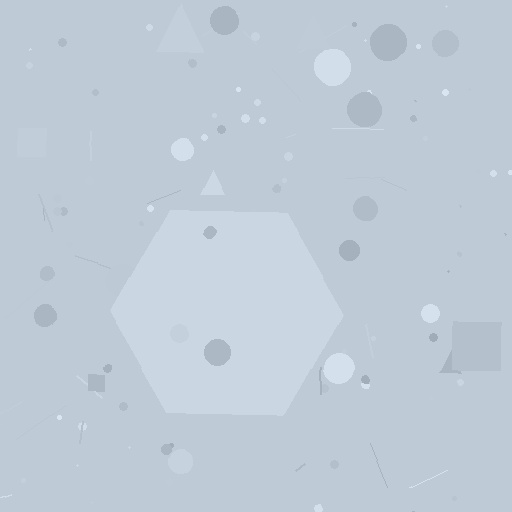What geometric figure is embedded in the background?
A hexagon is embedded in the background.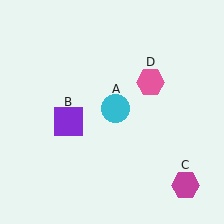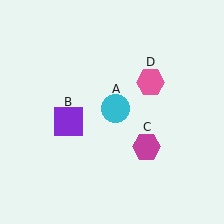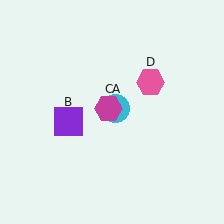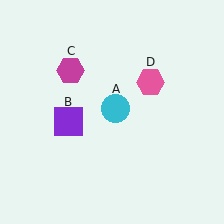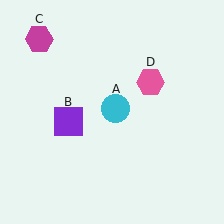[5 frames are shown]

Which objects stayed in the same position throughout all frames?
Cyan circle (object A) and purple square (object B) and pink hexagon (object D) remained stationary.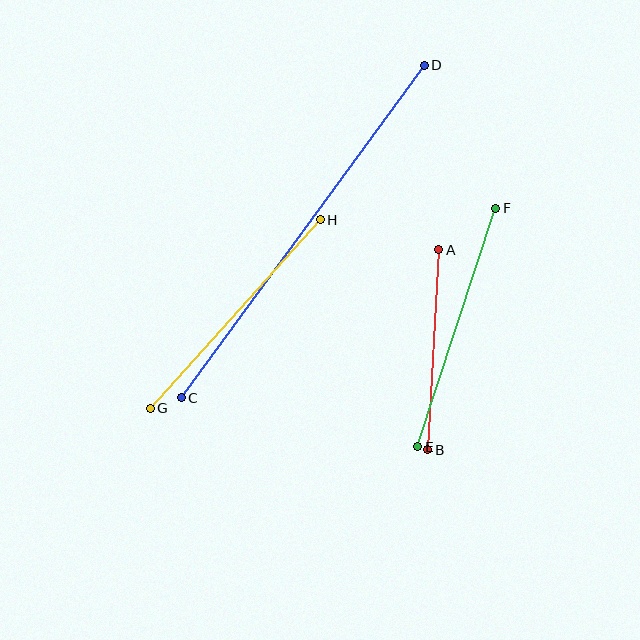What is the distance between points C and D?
The distance is approximately 412 pixels.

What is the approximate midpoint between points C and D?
The midpoint is at approximately (303, 232) pixels.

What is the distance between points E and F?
The distance is approximately 251 pixels.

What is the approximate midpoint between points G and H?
The midpoint is at approximately (235, 314) pixels.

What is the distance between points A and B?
The distance is approximately 200 pixels.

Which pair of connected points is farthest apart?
Points C and D are farthest apart.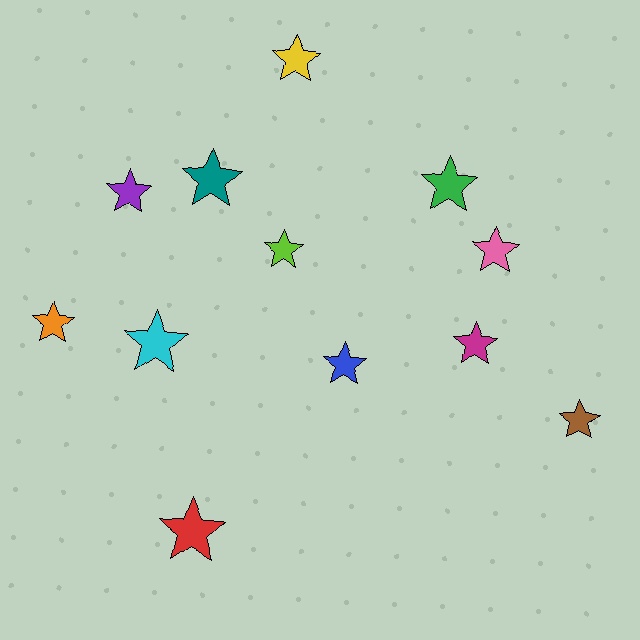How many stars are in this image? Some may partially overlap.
There are 12 stars.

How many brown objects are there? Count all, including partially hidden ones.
There is 1 brown object.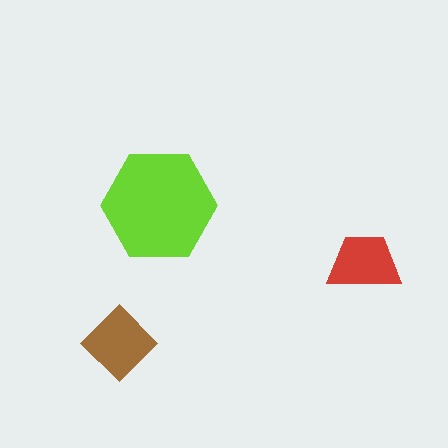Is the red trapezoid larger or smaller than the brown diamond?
Smaller.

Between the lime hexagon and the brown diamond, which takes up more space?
The lime hexagon.